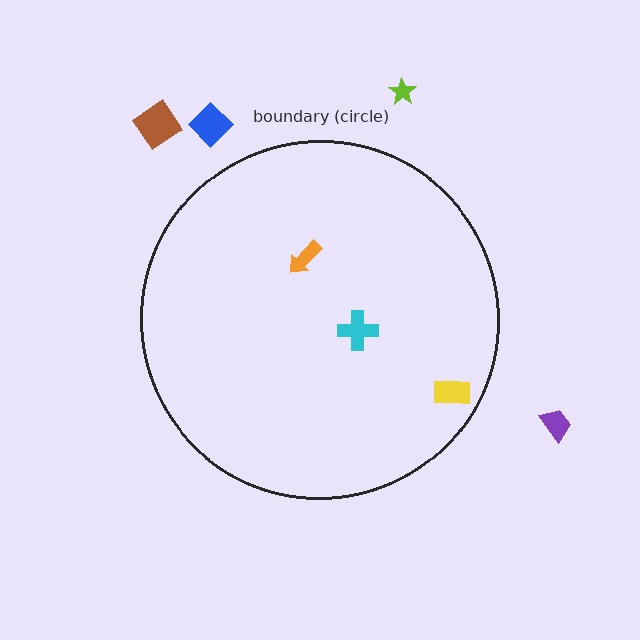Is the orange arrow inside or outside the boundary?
Inside.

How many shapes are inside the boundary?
3 inside, 4 outside.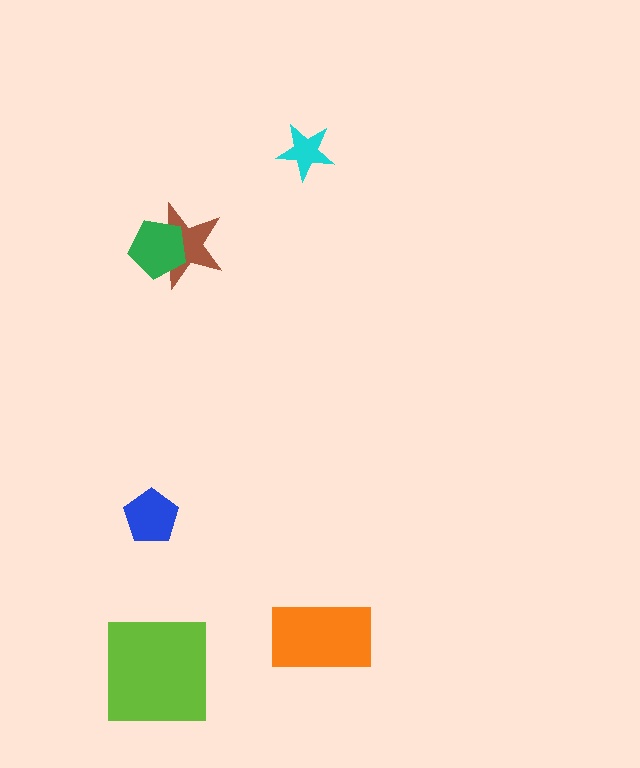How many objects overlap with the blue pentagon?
0 objects overlap with the blue pentagon.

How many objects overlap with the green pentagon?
1 object overlaps with the green pentagon.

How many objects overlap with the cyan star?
0 objects overlap with the cyan star.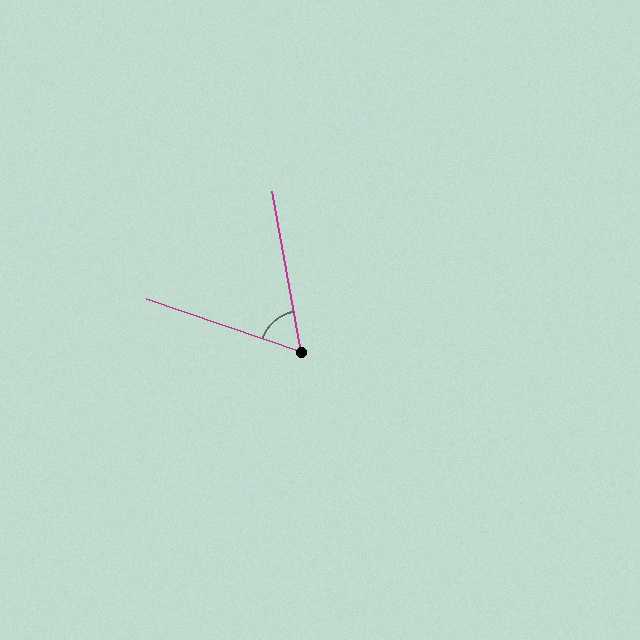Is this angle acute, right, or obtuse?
It is acute.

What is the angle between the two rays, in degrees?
Approximately 61 degrees.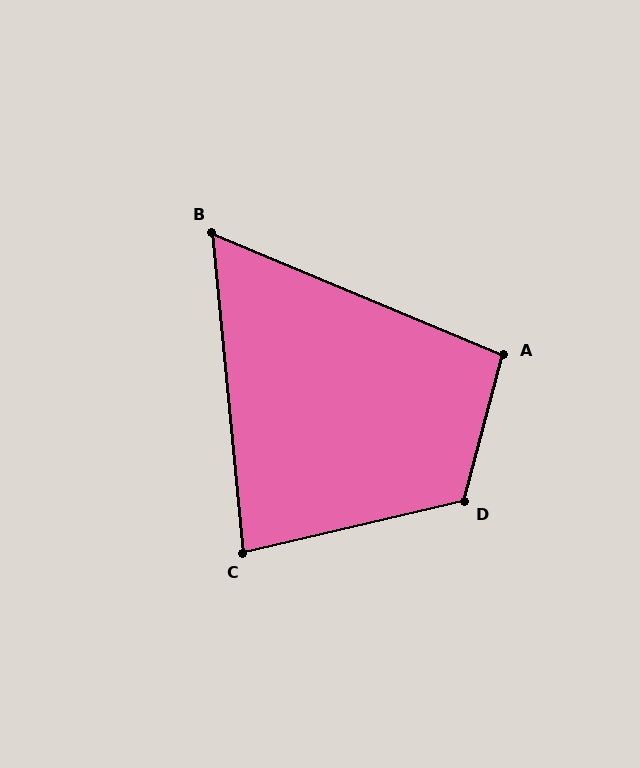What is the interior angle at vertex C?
Approximately 82 degrees (acute).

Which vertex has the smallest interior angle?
B, at approximately 62 degrees.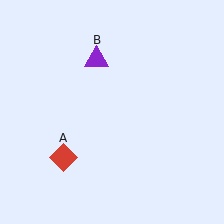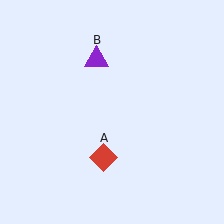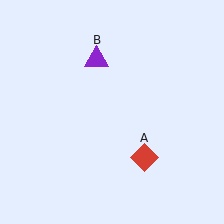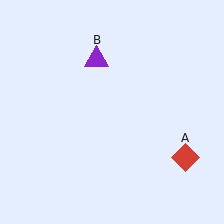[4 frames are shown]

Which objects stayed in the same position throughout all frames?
Purple triangle (object B) remained stationary.